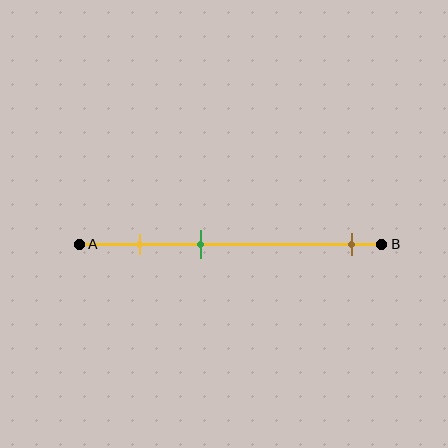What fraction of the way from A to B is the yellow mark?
The yellow mark is approximately 20% (0.2) of the way from A to B.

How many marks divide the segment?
There are 3 marks dividing the segment.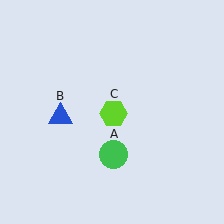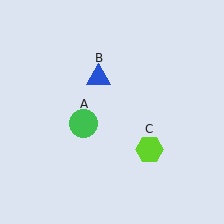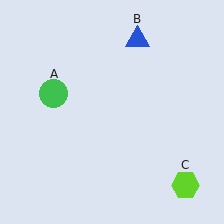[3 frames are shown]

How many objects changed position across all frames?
3 objects changed position: green circle (object A), blue triangle (object B), lime hexagon (object C).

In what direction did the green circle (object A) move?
The green circle (object A) moved up and to the left.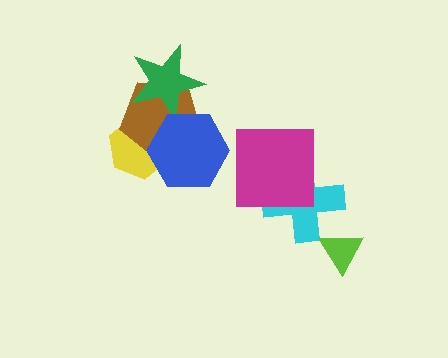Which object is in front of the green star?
The blue hexagon is in front of the green star.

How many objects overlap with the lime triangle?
0 objects overlap with the lime triangle.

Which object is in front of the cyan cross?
The magenta square is in front of the cyan cross.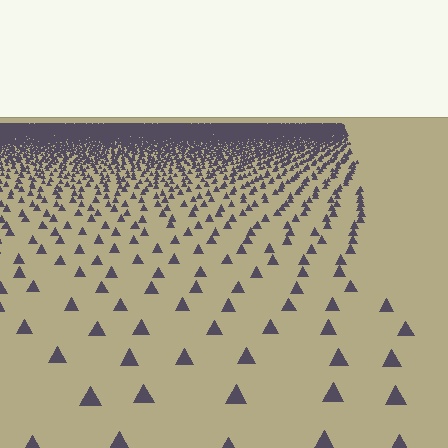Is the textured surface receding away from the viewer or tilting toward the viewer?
The surface is receding away from the viewer. Texture elements get smaller and denser toward the top.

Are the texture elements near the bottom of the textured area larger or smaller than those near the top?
Larger. Near the bottom, elements are closer to the viewer and appear at a bigger on-screen size.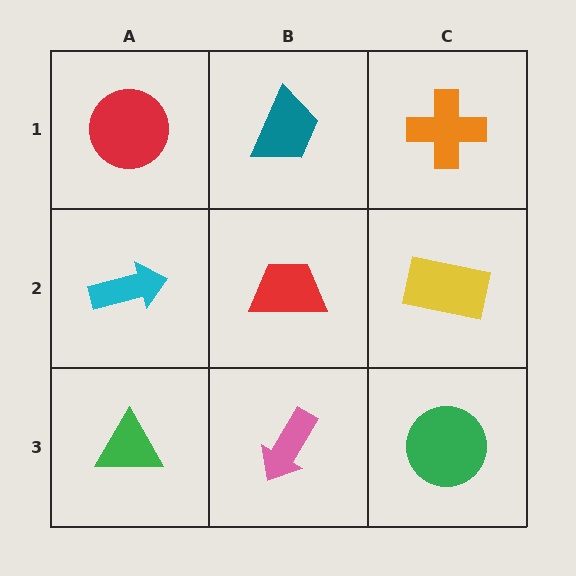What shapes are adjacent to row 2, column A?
A red circle (row 1, column A), a green triangle (row 3, column A), a red trapezoid (row 2, column B).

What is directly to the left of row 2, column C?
A red trapezoid.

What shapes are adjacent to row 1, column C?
A yellow rectangle (row 2, column C), a teal trapezoid (row 1, column B).